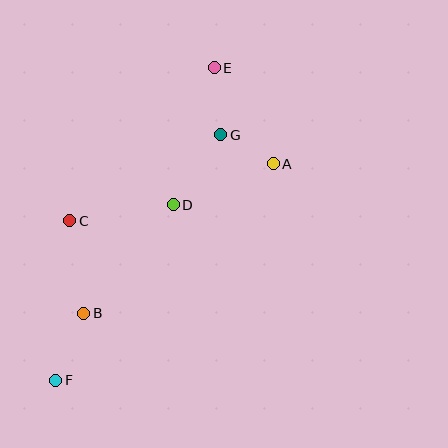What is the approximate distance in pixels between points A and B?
The distance between A and B is approximately 241 pixels.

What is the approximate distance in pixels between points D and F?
The distance between D and F is approximately 211 pixels.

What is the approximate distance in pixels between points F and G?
The distance between F and G is approximately 295 pixels.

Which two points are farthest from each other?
Points E and F are farthest from each other.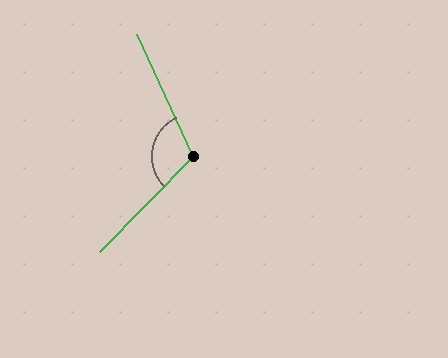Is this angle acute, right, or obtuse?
It is obtuse.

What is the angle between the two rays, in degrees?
Approximately 111 degrees.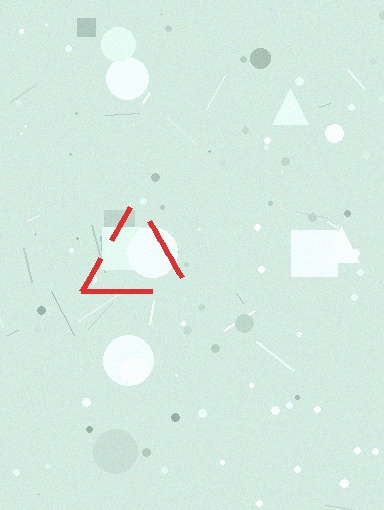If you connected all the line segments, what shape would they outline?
They would outline a triangle.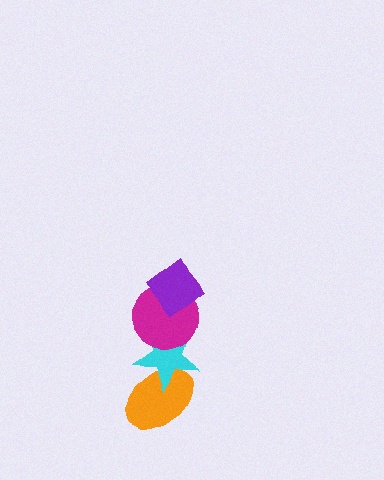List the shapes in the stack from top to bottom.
From top to bottom: the purple diamond, the magenta circle, the cyan star, the orange ellipse.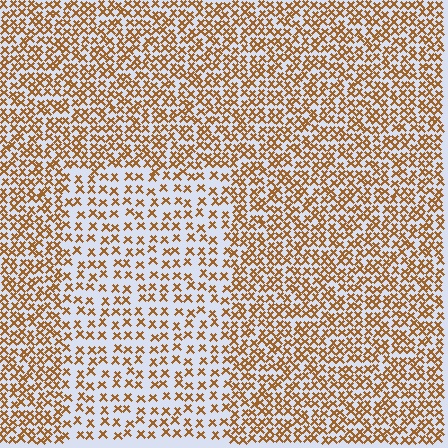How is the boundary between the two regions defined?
The boundary is defined by a change in element density (approximately 1.9x ratio). All elements are the same color, size, and shape.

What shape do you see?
I see a rectangle.